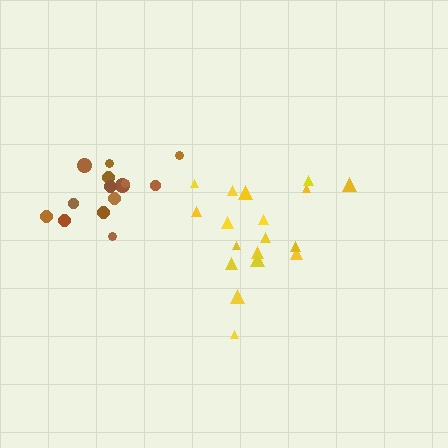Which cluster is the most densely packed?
Brown.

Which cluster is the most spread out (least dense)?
Yellow.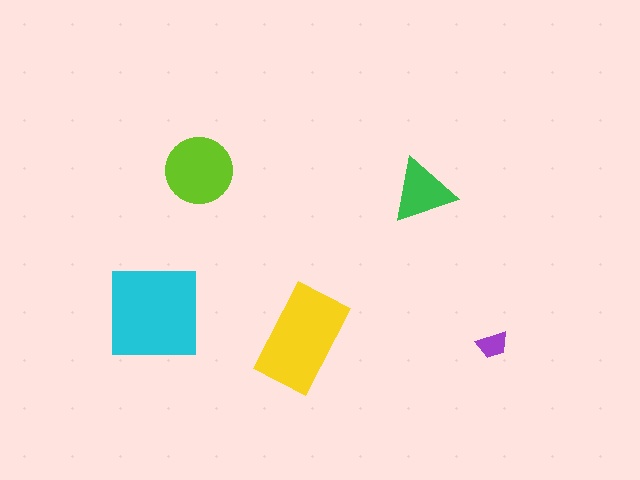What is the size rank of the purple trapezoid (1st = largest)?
5th.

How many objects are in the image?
There are 5 objects in the image.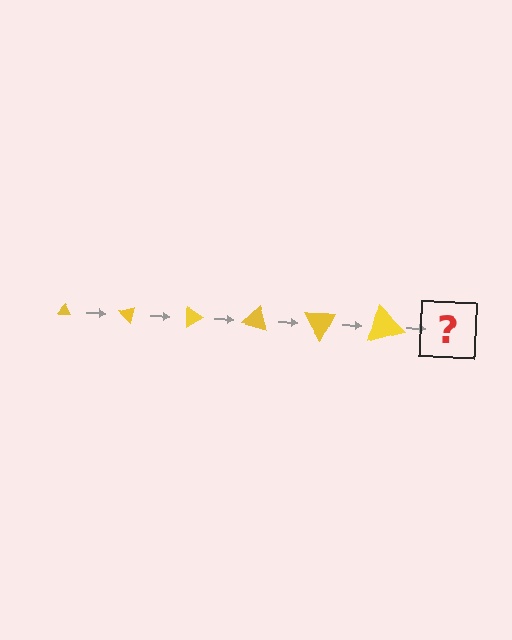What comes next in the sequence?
The next element should be a triangle, larger than the previous one and rotated 270 degrees from the start.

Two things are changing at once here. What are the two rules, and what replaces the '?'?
The two rules are that the triangle grows larger each step and it rotates 45 degrees each step. The '?' should be a triangle, larger than the previous one and rotated 270 degrees from the start.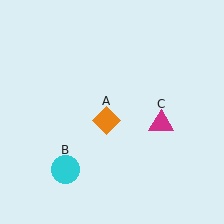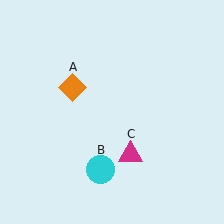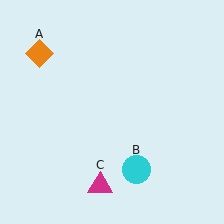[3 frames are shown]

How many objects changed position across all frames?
3 objects changed position: orange diamond (object A), cyan circle (object B), magenta triangle (object C).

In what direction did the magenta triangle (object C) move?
The magenta triangle (object C) moved down and to the left.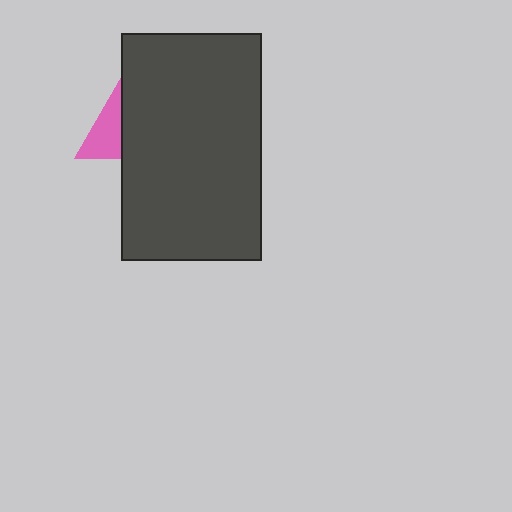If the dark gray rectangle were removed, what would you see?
You would see the complete pink triangle.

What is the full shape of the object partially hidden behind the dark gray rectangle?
The partially hidden object is a pink triangle.